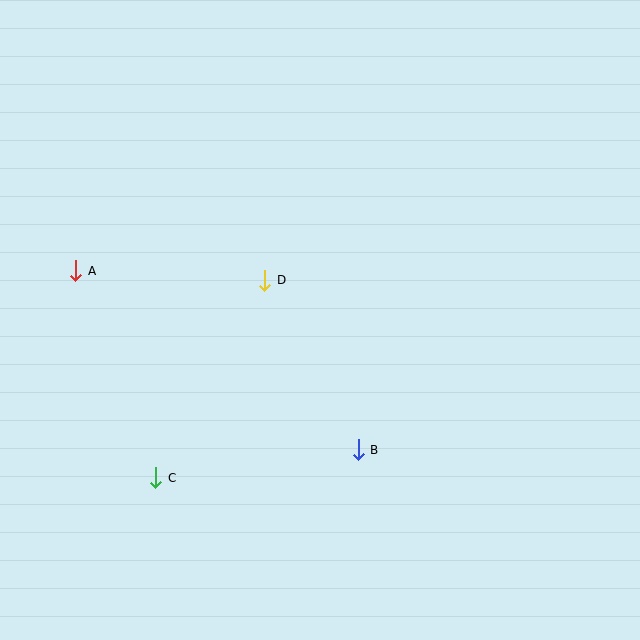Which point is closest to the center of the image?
Point D at (265, 280) is closest to the center.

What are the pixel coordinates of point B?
Point B is at (358, 450).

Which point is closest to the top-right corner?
Point D is closest to the top-right corner.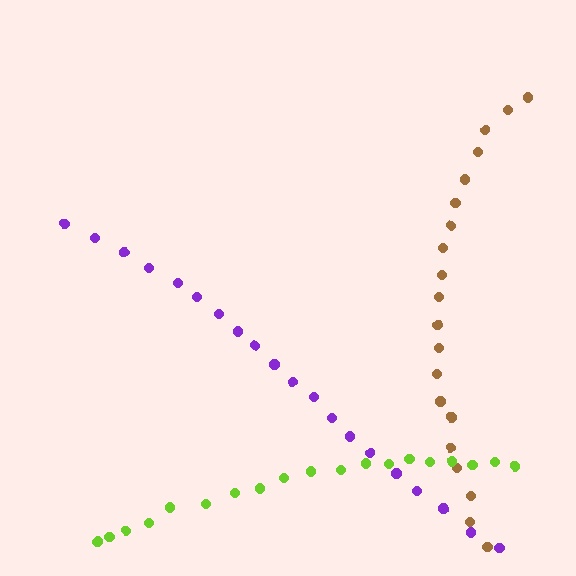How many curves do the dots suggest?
There are 3 distinct paths.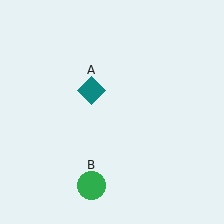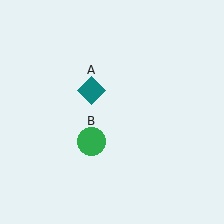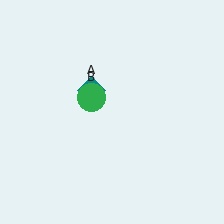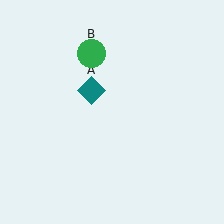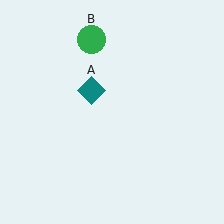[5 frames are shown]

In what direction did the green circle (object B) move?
The green circle (object B) moved up.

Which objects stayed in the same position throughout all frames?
Teal diamond (object A) remained stationary.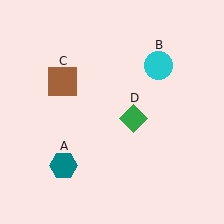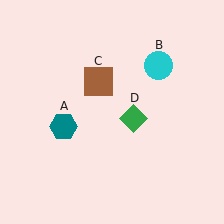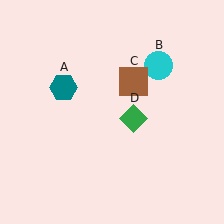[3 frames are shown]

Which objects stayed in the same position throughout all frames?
Cyan circle (object B) and green diamond (object D) remained stationary.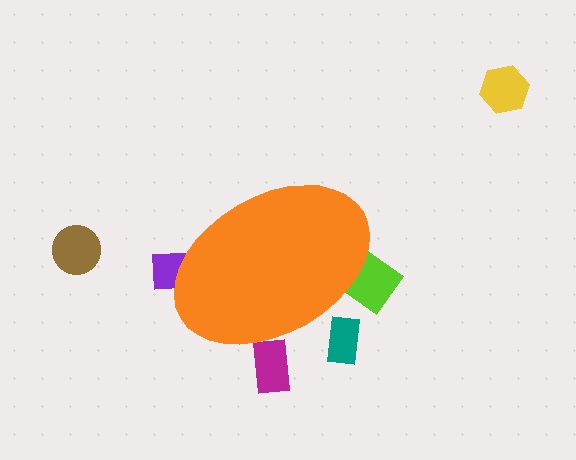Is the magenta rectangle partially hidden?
Yes, the magenta rectangle is partially hidden behind the orange ellipse.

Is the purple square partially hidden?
Yes, the purple square is partially hidden behind the orange ellipse.